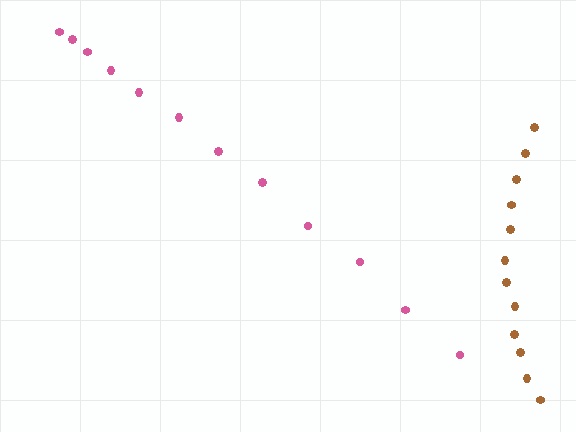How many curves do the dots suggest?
There are 2 distinct paths.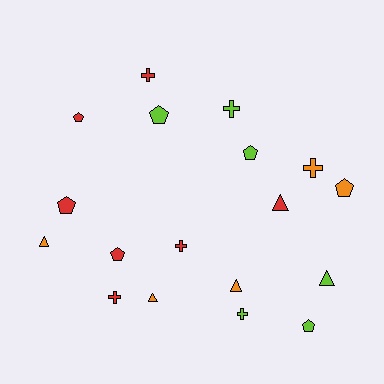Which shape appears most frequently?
Pentagon, with 7 objects.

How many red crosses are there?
There are 3 red crosses.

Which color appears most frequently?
Red, with 7 objects.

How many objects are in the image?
There are 18 objects.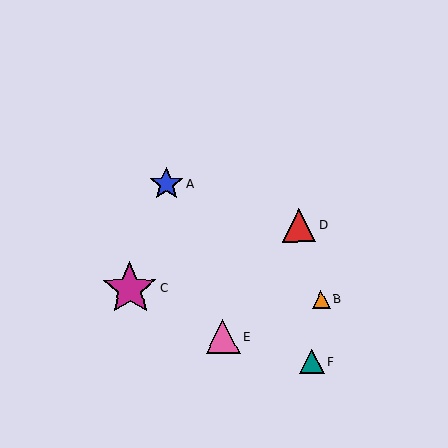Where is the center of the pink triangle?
The center of the pink triangle is at (223, 337).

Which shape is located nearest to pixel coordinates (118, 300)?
The magenta star (labeled C) at (130, 289) is nearest to that location.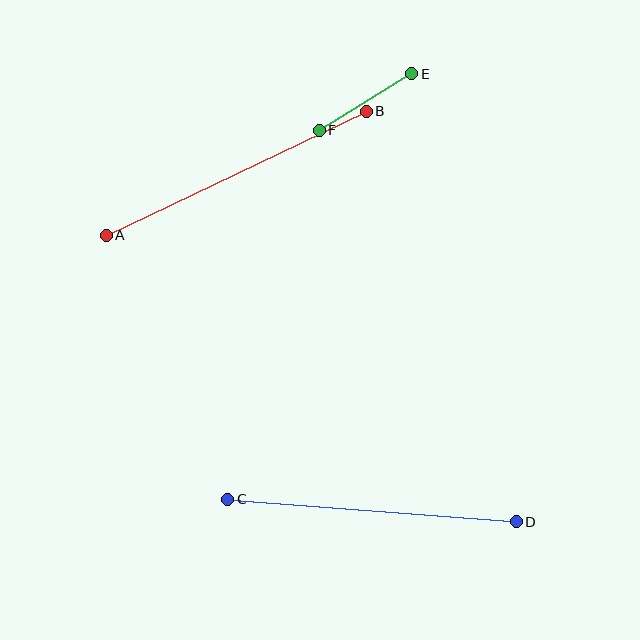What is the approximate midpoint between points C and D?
The midpoint is at approximately (372, 510) pixels.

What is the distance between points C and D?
The distance is approximately 289 pixels.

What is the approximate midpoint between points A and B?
The midpoint is at approximately (236, 173) pixels.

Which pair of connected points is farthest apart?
Points C and D are farthest apart.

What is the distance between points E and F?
The distance is approximately 108 pixels.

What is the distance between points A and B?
The distance is approximately 288 pixels.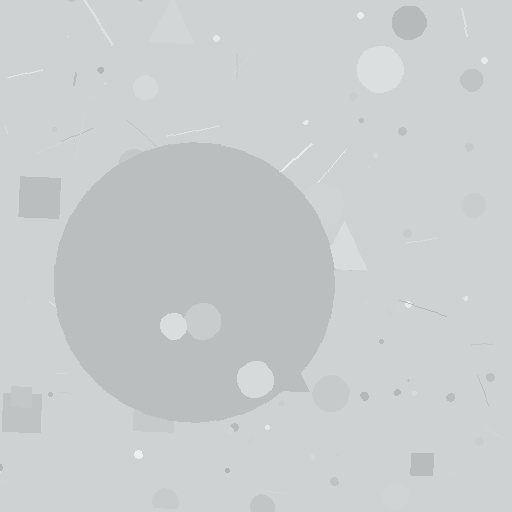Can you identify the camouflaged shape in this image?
The camouflaged shape is a circle.